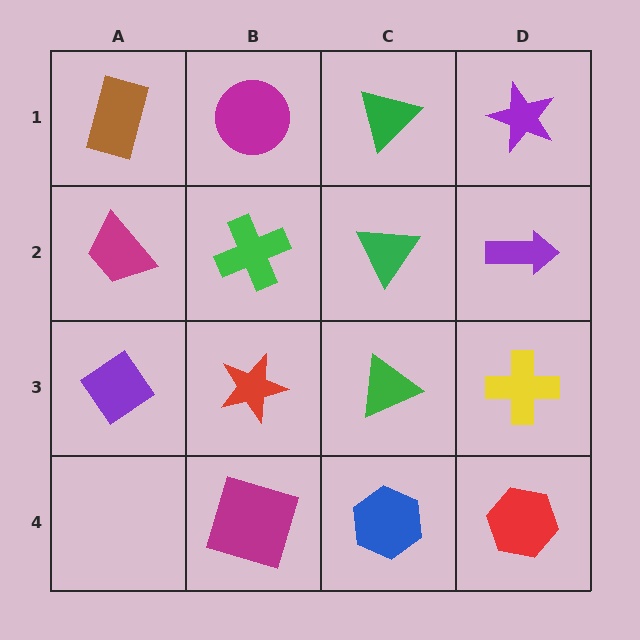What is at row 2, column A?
A magenta trapezoid.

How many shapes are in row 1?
4 shapes.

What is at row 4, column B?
A magenta square.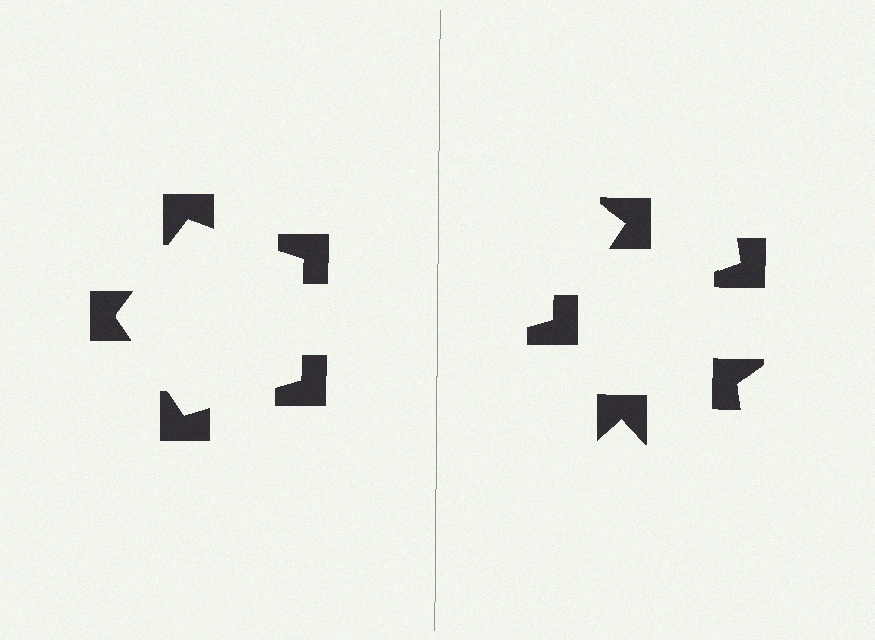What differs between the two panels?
The notched squares are positioned identically on both sides; only the wedge orientations differ. On the left they align to a pentagon; on the right they are misaligned.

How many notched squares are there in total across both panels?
10 — 5 on each side.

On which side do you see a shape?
An illusory pentagon appears on the left side. On the right side the wedge cuts are rotated, so no coherent shape forms.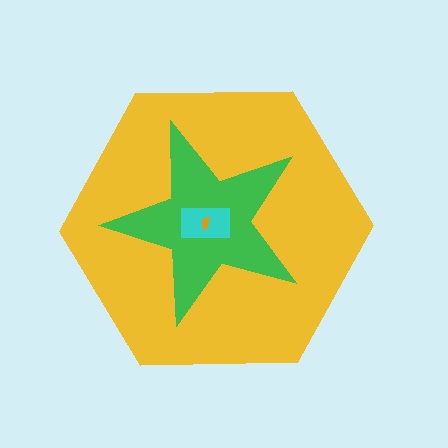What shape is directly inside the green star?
The cyan rectangle.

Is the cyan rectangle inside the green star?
Yes.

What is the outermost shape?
The yellow hexagon.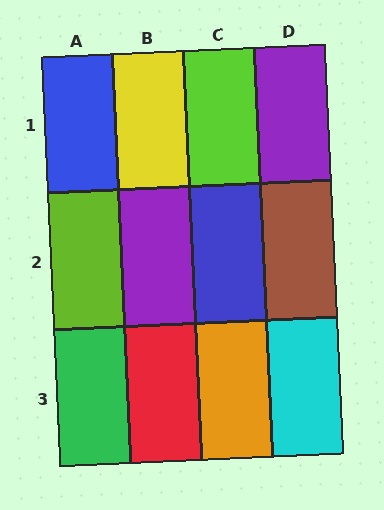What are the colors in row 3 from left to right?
Green, red, orange, cyan.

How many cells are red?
1 cell is red.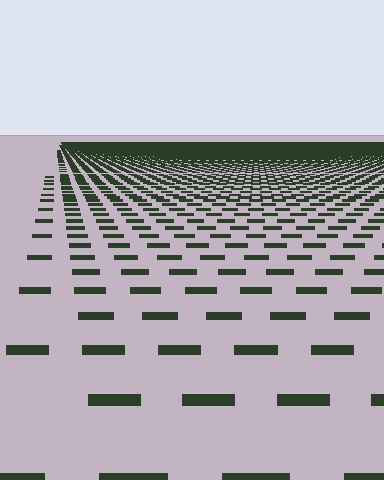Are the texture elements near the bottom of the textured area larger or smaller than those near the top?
Larger. Near the bottom, elements are closer to the viewer and appear at a bigger on-screen size.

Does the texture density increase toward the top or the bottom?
Density increases toward the top.